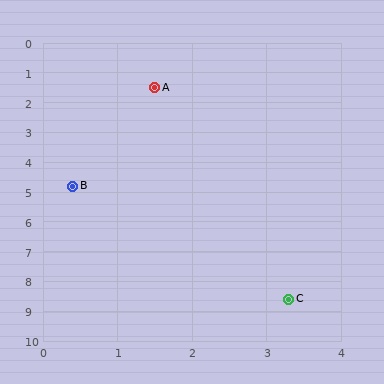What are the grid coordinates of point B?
Point B is at approximately (0.4, 4.8).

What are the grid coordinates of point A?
Point A is at approximately (1.5, 1.5).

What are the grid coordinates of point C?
Point C is at approximately (3.3, 8.6).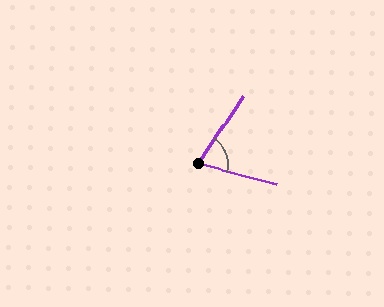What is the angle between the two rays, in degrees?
Approximately 71 degrees.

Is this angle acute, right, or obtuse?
It is acute.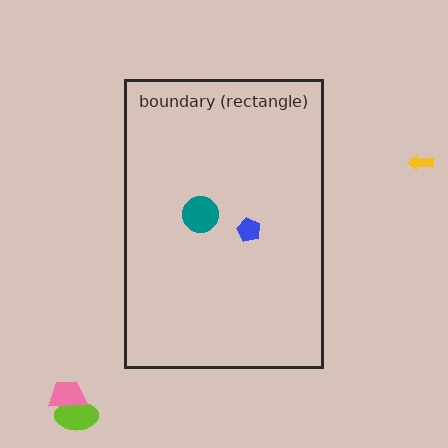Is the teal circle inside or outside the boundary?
Inside.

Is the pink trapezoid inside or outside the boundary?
Outside.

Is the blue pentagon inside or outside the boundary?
Inside.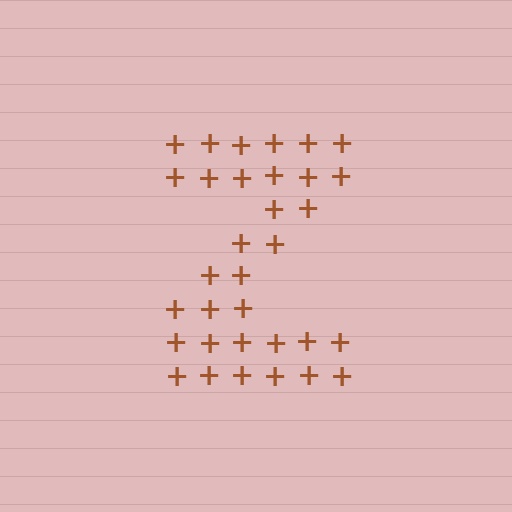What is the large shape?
The large shape is the letter Z.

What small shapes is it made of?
It is made of small plus signs.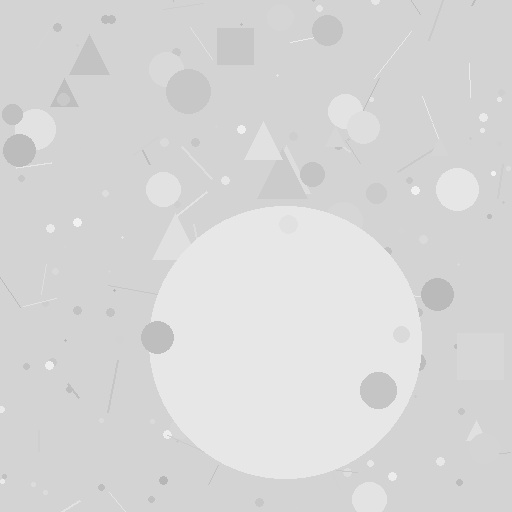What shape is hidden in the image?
A circle is hidden in the image.